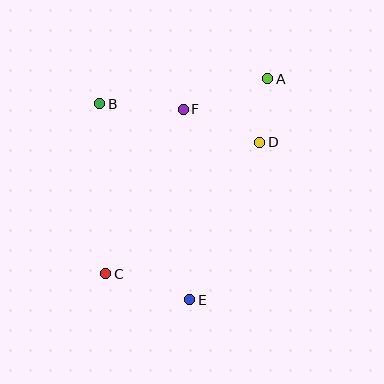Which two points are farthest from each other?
Points A and C are farthest from each other.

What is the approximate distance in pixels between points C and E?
The distance between C and E is approximately 88 pixels.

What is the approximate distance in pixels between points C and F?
The distance between C and F is approximately 182 pixels.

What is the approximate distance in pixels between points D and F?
The distance between D and F is approximately 83 pixels.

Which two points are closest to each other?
Points A and D are closest to each other.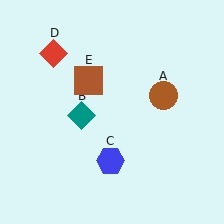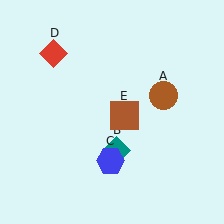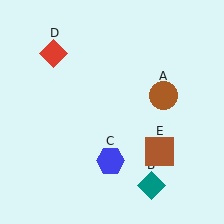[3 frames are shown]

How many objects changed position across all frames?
2 objects changed position: teal diamond (object B), brown square (object E).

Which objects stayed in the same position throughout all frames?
Brown circle (object A) and blue hexagon (object C) and red diamond (object D) remained stationary.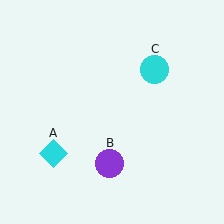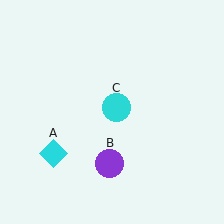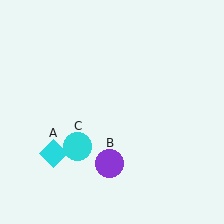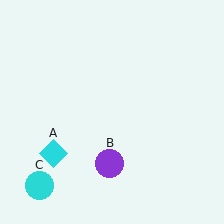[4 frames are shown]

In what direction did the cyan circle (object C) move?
The cyan circle (object C) moved down and to the left.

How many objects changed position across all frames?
1 object changed position: cyan circle (object C).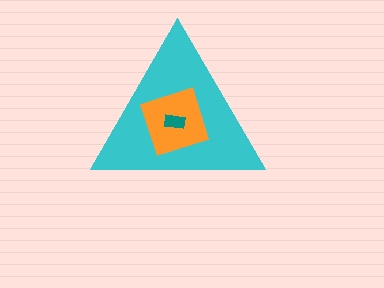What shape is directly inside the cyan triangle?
The orange diamond.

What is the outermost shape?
The cyan triangle.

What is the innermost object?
The teal rectangle.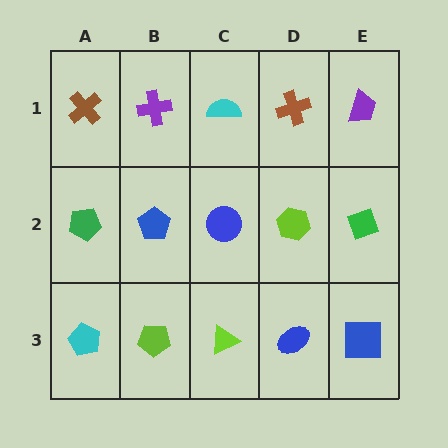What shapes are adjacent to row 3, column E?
A green diamond (row 2, column E), a blue ellipse (row 3, column D).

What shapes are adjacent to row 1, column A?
A green pentagon (row 2, column A), a purple cross (row 1, column B).